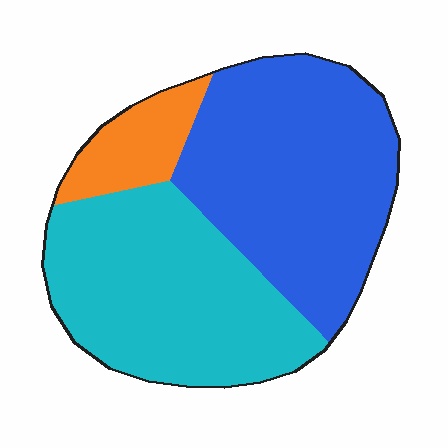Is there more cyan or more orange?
Cyan.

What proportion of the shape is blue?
Blue takes up between a third and a half of the shape.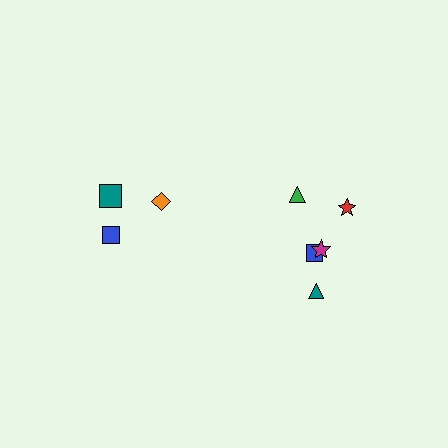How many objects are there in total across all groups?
There are 8 objects.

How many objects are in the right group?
There are 5 objects.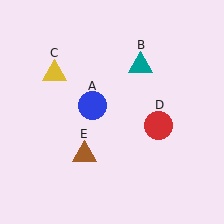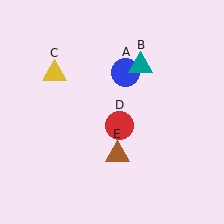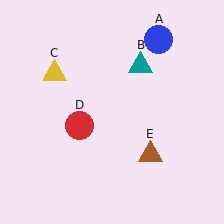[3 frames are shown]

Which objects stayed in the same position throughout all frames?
Teal triangle (object B) and yellow triangle (object C) remained stationary.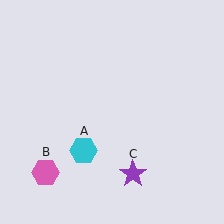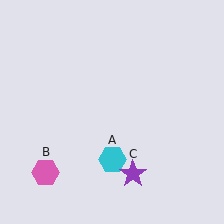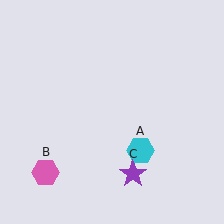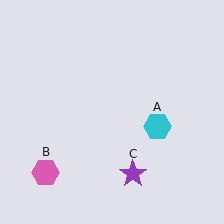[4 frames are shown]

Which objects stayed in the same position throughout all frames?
Pink hexagon (object B) and purple star (object C) remained stationary.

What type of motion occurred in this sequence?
The cyan hexagon (object A) rotated counterclockwise around the center of the scene.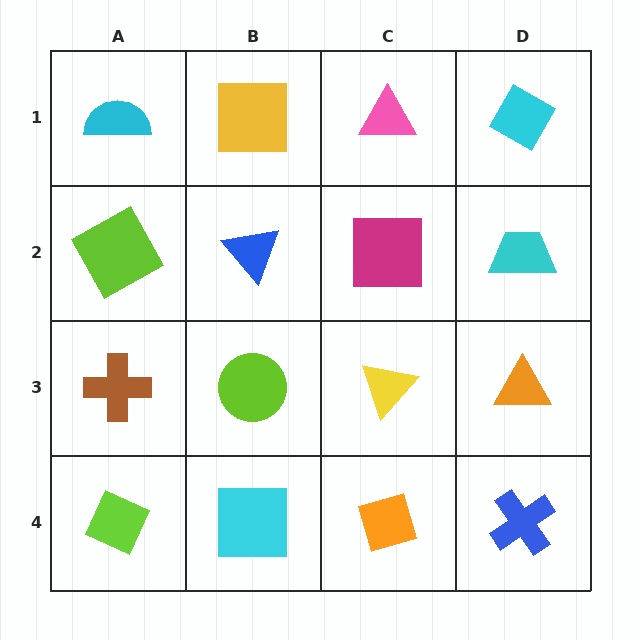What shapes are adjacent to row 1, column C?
A magenta square (row 2, column C), a yellow square (row 1, column B), a cyan diamond (row 1, column D).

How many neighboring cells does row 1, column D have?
2.